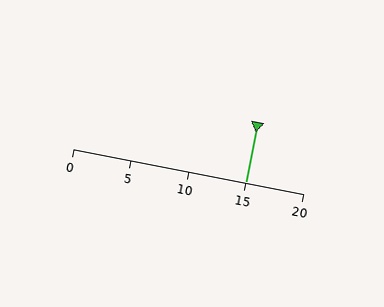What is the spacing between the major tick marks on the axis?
The major ticks are spaced 5 apart.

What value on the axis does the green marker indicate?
The marker indicates approximately 15.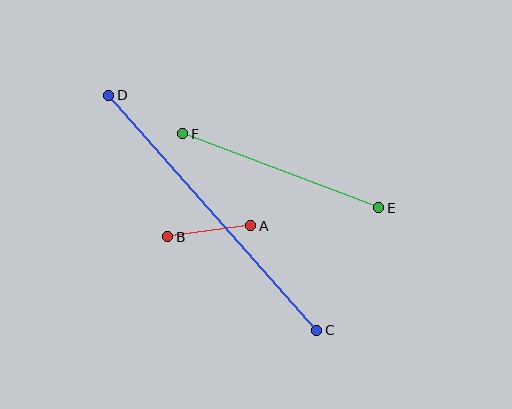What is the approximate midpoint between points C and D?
The midpoint is at approximately (213, 213) pixels.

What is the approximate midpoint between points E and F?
The midpoint is at approximately (281, 171) pixels.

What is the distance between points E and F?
The distance is approximately 209 pixels.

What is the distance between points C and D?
The distance is approximately 314 pixels.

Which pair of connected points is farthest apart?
Points C and D are farthest apart.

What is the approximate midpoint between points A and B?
The midpoint is at approximately (209, 231) pixels.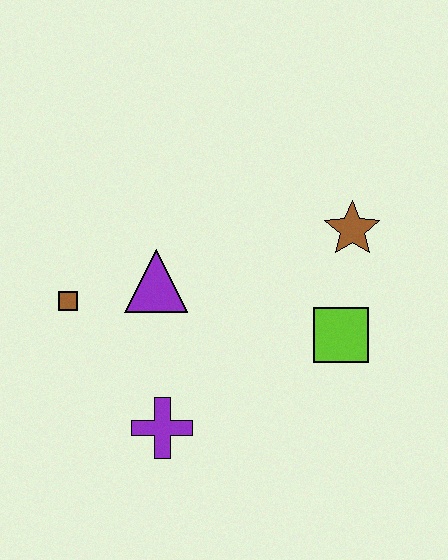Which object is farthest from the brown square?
The brown star is farthest from the brown square.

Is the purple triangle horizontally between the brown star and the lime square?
No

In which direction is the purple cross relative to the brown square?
The purple cross is below the brown square.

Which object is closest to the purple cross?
The purple triangle is closest to the purple cross.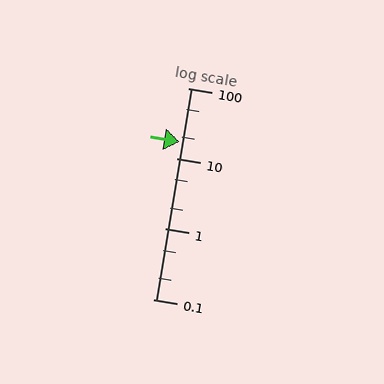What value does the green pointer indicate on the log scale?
The pointer indicates approximately 17.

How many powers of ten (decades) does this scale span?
The scale spans 3 decades, from 0.1 to 100.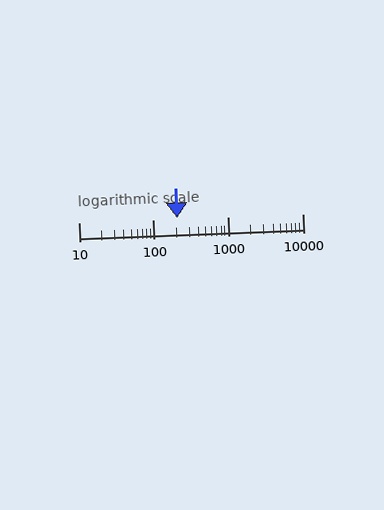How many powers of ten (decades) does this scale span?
The scale spans 3 decades, from 10 to 10000.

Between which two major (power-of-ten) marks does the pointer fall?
The pointer is between 100 and 1000.